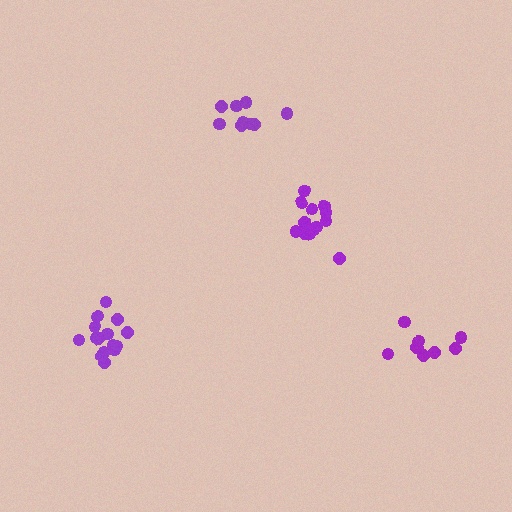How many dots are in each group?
Group 1: 10 dots, Group 2: 14 dots, Group 3: 9 dots, Group 4: 15 dots (48 total).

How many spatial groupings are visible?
There are 4 spatial groupings.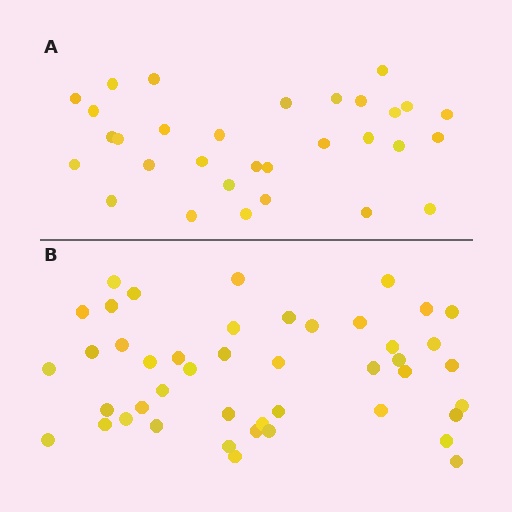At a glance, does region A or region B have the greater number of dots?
Region B (the bottom region) has more dots.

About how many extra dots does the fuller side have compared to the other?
Region B has approximately 15 more dots than region A.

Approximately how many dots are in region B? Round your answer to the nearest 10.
About 40 dots. (The exact count is 45, which rounds to 40.)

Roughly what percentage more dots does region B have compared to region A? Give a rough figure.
About 45% more.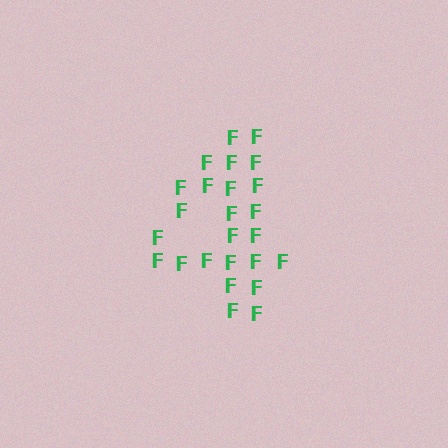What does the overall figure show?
The overall figure shows the digit 4.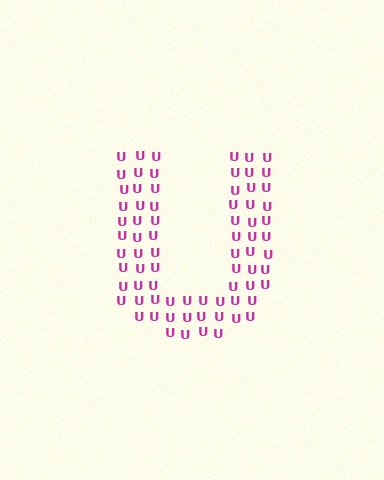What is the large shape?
The large shape is the letter U.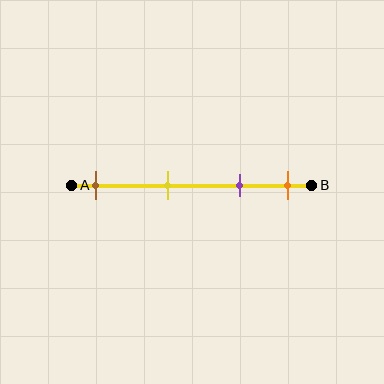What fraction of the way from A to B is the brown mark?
The brown mark is approximately 10% (0.1) of the way from A to B.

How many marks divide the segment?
There are 4 marks dividing the segment.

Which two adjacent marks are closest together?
The purple and orange marks are the closest adjacent pair.